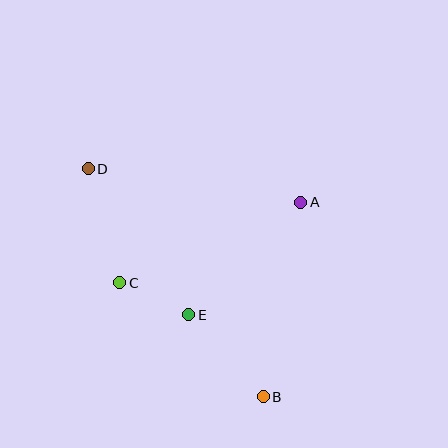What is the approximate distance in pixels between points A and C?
The distance between A and C is approximately 198 pixels.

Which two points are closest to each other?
Points C and E are closest to each other.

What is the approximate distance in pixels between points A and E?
The distance between A and E is approximately 159 pixels.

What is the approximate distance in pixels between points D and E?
The distance between D and E is approximately 177 pixels.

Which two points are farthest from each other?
Points B and D are farthest from each other.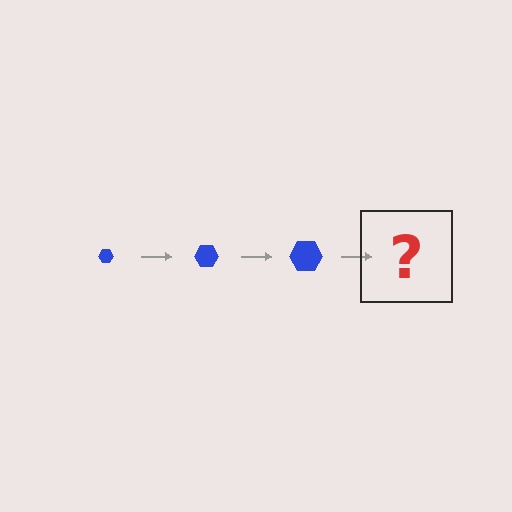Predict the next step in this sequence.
The next step is a blue hexagon, larger than the previous one.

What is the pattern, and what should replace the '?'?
The pattern is that the hexagon gets progressively larger each step. The '?' should be a blue hexagon, larger than the previous one.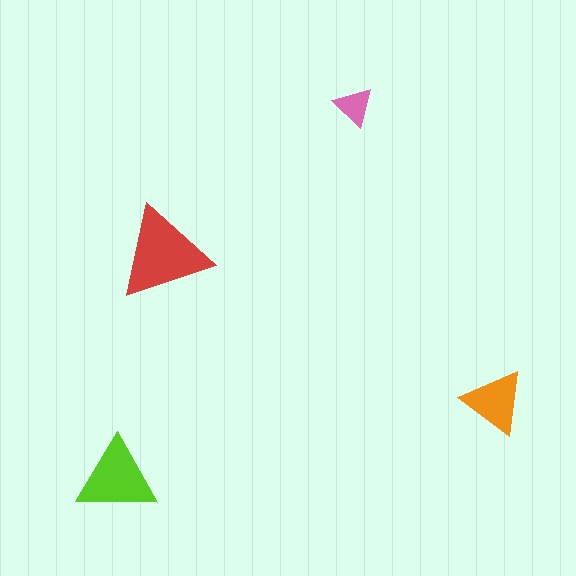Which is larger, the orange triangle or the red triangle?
The red one.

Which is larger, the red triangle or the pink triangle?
The red one.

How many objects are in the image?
There are 4 objects in the image.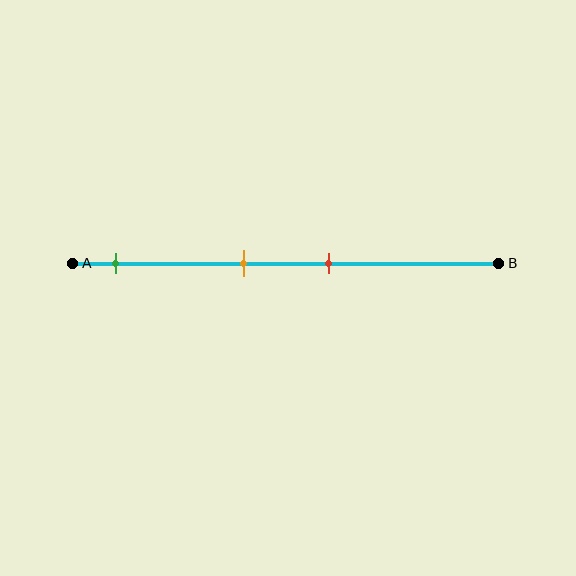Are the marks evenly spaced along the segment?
No, the marks are not evenly spaced.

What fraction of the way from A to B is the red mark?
The red mark is approximately 60% (0.6) of the way from A to B.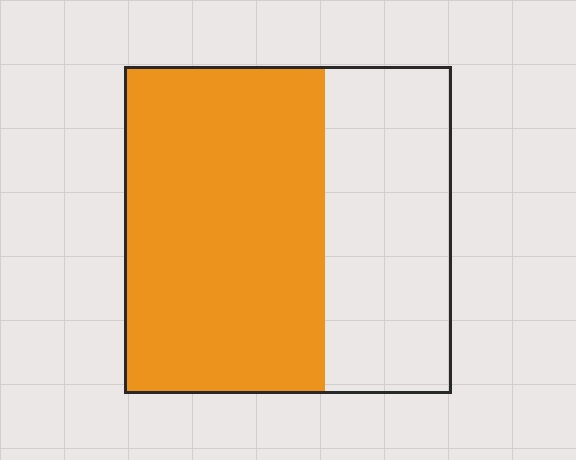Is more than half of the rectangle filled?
Yes.